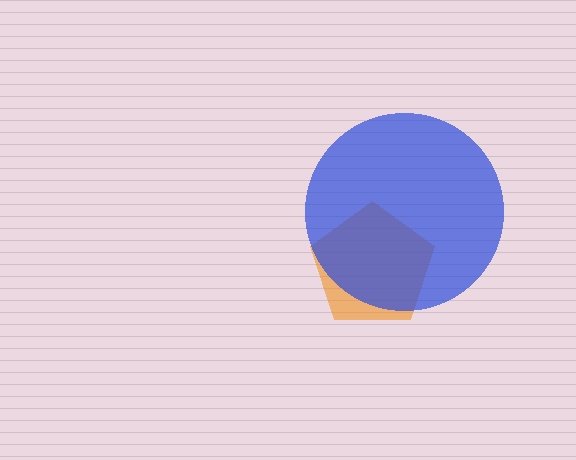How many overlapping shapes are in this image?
There are 2 overlapping shapes in the image.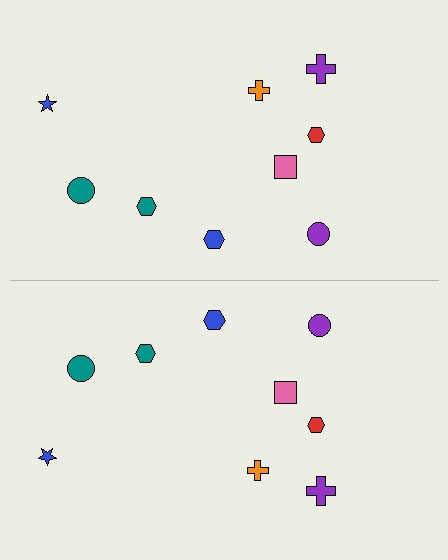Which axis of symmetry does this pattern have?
The pattern has a horizontal axis of symmetry running through the center of the image.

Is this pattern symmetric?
Yes, this pattern has bilateral (reflection) symmetry.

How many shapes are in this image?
There are 18 shapes in this image.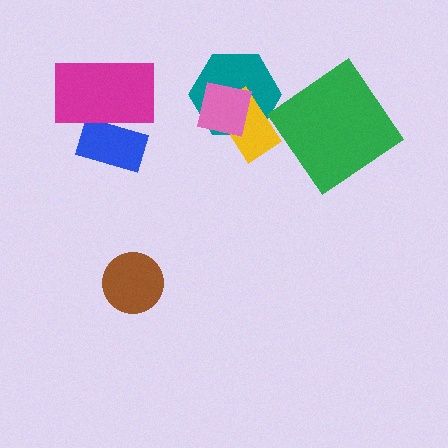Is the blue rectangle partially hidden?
Yes, it is partially covered by another shape.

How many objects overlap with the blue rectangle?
1 object overlaps with the blue rectangle.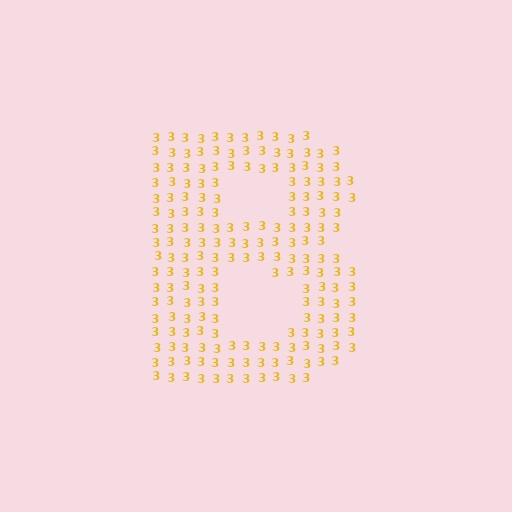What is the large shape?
The large shape is the letter B.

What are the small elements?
The small elements are digit 3's.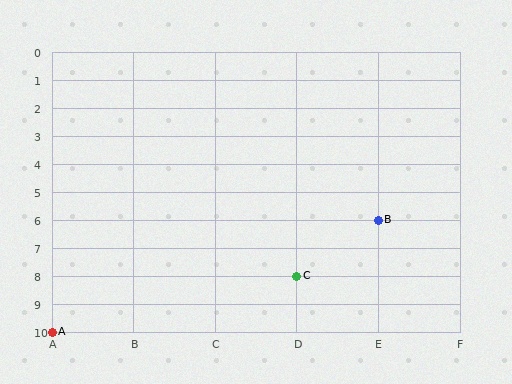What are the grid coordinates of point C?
Point C is at grid coordinates (D, 8).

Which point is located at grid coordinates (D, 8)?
Point C is at (D, 8).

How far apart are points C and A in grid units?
Points C and A are 3 columns and 2 rows apart (about 3.6 grid units diagonally).